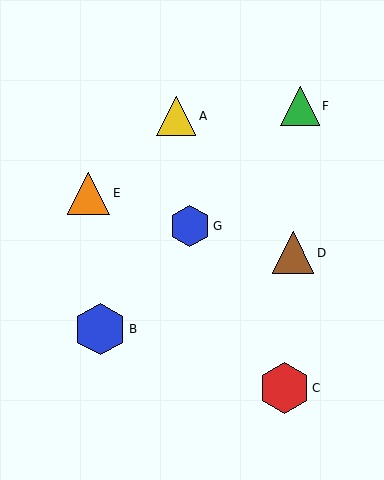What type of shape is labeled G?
Shape G is a blue hexagon.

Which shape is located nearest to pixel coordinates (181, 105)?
The yellow triangle (labeled A) at (176, 116) is nearest to that location.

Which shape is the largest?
The blue hexagon (labeled B) is the largest.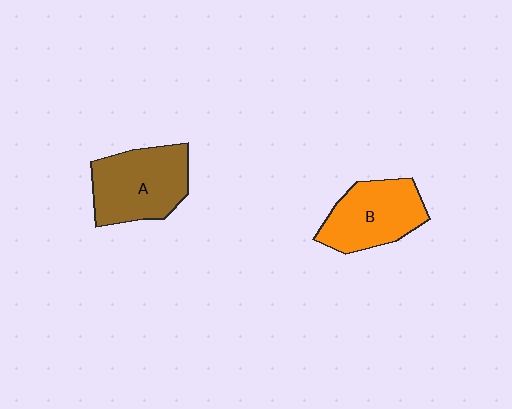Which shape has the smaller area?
Shape B (orange).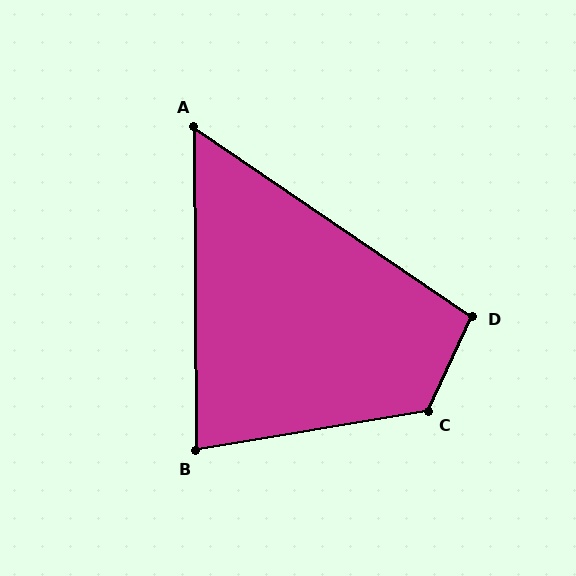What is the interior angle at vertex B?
Approximately 81 degrees (acute).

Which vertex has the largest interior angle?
C, at approximately 125 degrees.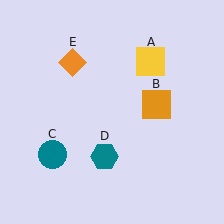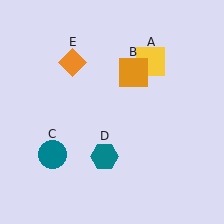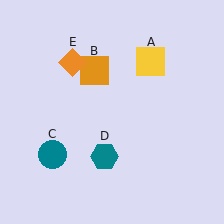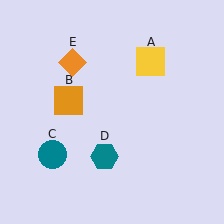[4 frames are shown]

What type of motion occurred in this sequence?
The orange square (object B) rotated counterclockwise around the center of the scene.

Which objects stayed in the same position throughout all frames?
Yellow square (object A) and teal circle (object C) and teal hexagon (object D) and orange diamond (object E) remained stationary.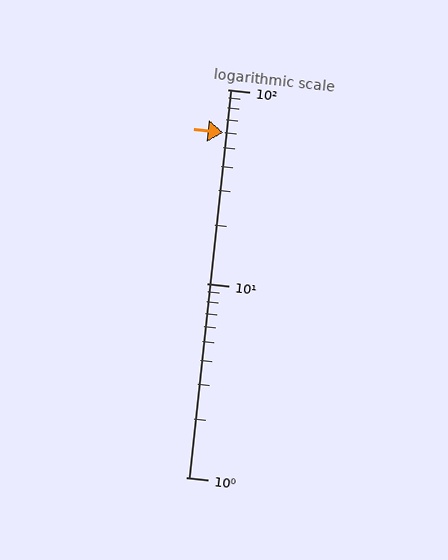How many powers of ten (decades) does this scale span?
The scale spans 2 decades, from 1 to 100.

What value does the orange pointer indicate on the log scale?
The pointer indicates approximately 60.